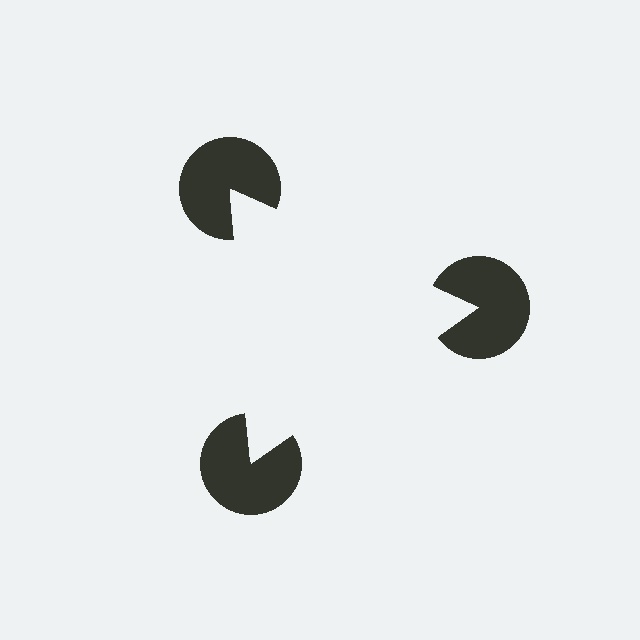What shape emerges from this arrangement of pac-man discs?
An illusory triangle — its edges are inferred from the aligned wedge cuts in the pac-man discs, not physically drawn.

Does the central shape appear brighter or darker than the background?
It typically appears slightly brighter than the background, even though no actual brightness change is drawn.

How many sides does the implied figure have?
3 sides.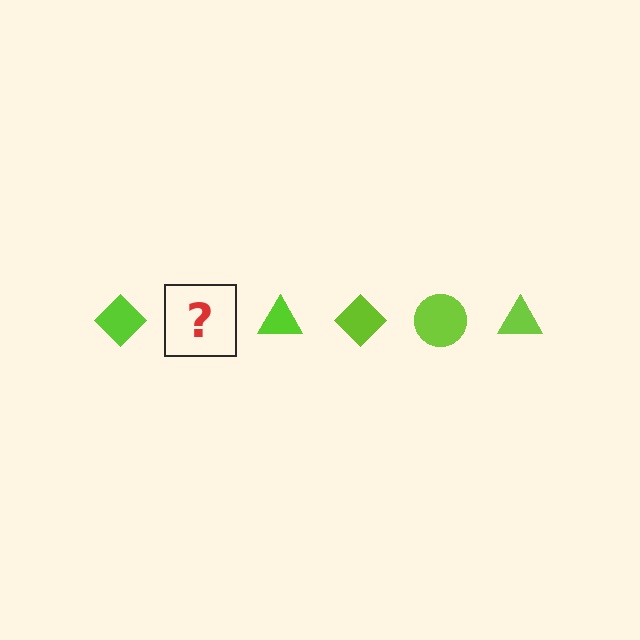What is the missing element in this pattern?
The missing element is a lime circle.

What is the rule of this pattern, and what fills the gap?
The rule is that the pattern cycles through diamond, circle, triangle shapes in lime. The gap should be filled with a lime circle.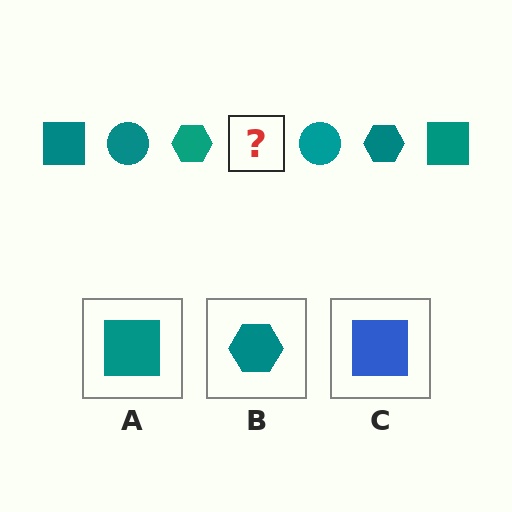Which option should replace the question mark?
Option A.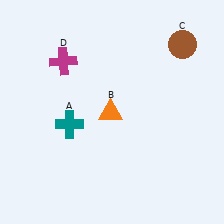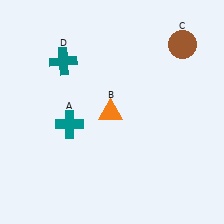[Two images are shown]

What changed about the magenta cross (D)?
In Image 1, D is magenta. In Image 2, it changed to teal.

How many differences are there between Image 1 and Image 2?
There is 1 difference between the two images.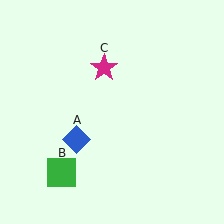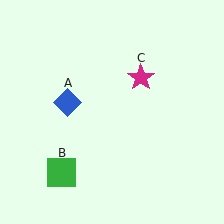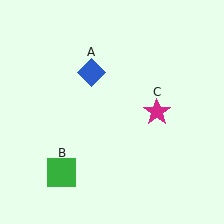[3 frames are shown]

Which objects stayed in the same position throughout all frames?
Green square (object B) remained stationary.